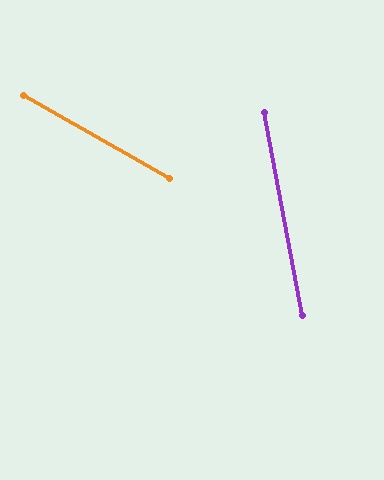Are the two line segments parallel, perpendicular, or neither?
Neither parallel nor perpendicular — they differ by about 50°.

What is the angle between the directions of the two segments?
Approximately 50 degrees.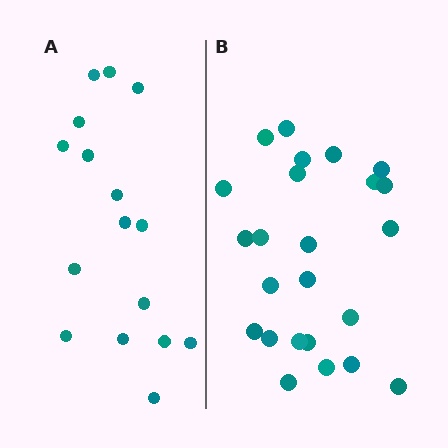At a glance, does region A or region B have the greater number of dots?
Region B (the right region) has more dots.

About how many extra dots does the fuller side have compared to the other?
Region B has roughly 8 or so more dots than region A.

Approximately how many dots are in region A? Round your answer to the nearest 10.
About 20 dots. (The exact count is 16, which rounds to 20.)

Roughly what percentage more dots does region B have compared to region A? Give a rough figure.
About 50% more.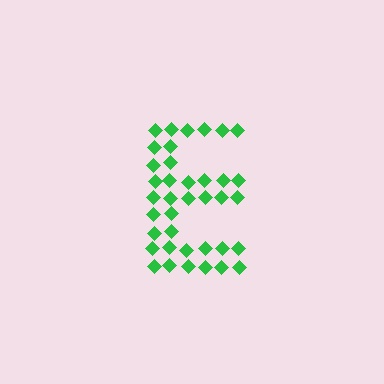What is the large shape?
The large shape is the letter E.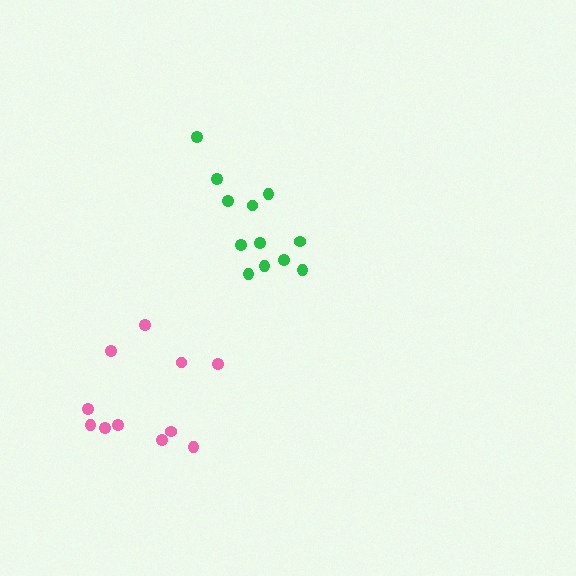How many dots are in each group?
Group 1: 12 dots, Group 2: 11 dots (23 total).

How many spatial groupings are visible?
There are 2 spatial groupings.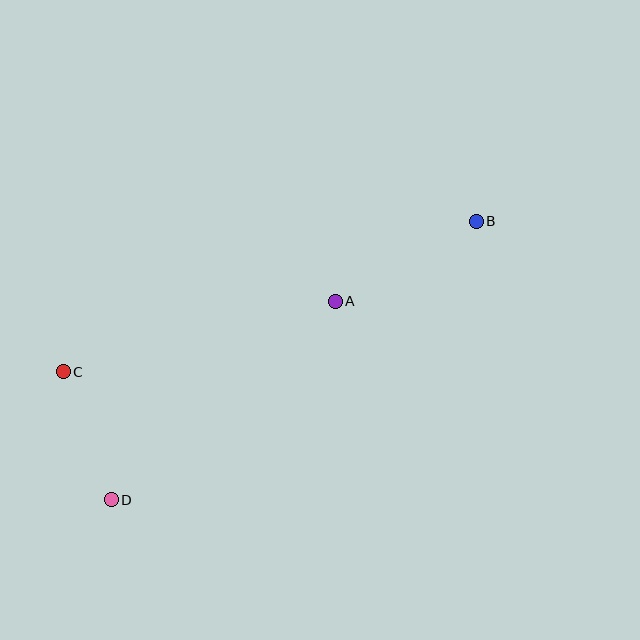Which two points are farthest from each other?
Points B and D are farthest from each other.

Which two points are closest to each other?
Points C and D are closest to each other.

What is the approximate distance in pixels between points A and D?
The distance between A and D is approximately 300 pixels.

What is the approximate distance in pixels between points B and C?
The distance between B and C is approximately 440 pixels.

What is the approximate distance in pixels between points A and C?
The distance between A and C is approximately 281 pixels.